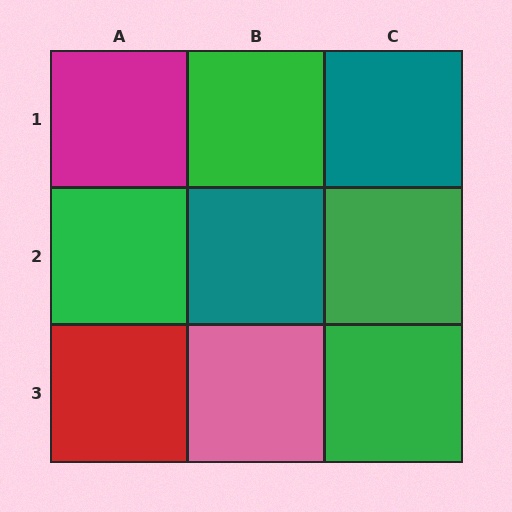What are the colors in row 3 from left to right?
Red, pink, green.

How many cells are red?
1 cell is red.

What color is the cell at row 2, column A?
Green.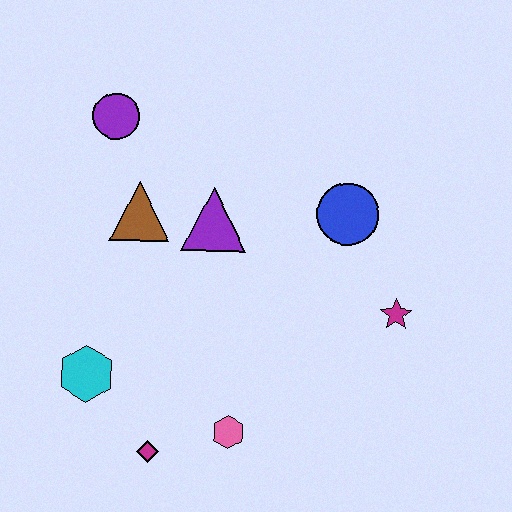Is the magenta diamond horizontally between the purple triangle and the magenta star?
No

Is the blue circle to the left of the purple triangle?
No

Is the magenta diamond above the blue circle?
No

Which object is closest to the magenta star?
The blue circle is closest to the magenta star.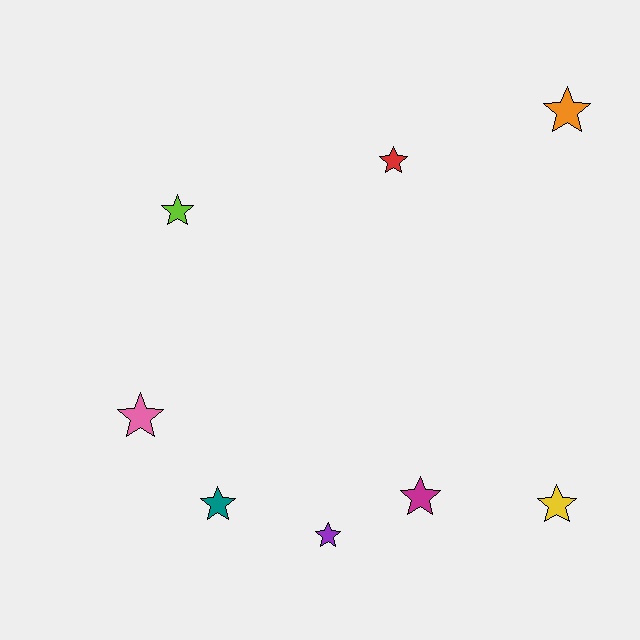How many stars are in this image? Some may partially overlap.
There are 8 stars.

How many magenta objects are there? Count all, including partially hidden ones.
There is 1 magenta object.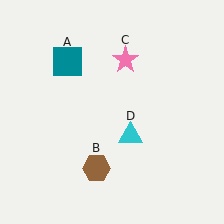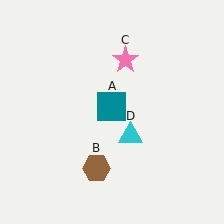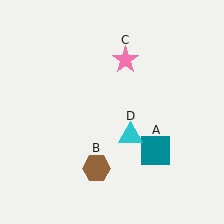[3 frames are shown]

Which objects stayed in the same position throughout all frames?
Brown hexagon (object B) and pink star (object C) and cyan triangle (object D) remained stationary.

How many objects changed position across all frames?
1 object changed position: teal square (object A).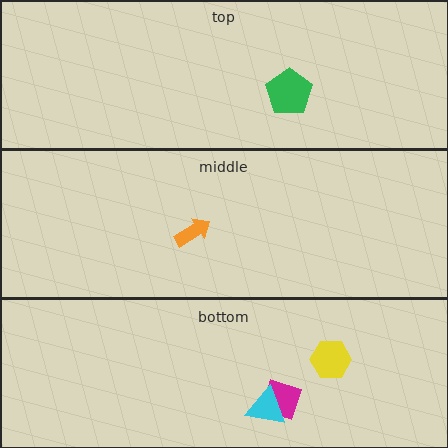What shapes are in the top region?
The green pentagon.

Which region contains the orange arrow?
The middle region.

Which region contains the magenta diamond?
The bottom region.